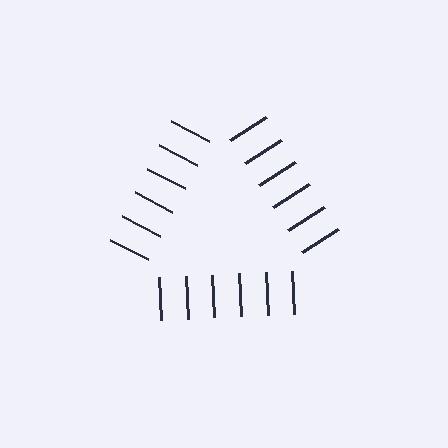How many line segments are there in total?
18 — 6 along each of the 3 edges.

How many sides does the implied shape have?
3 sides — the line-ends trace a triangle.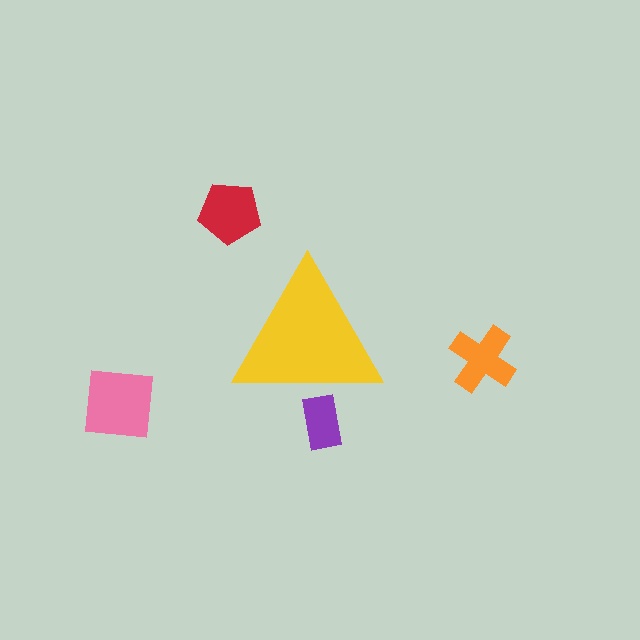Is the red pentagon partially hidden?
No, the red pentagon is fully visible.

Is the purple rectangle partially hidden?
Yes, the purple rectangle is partially hidden behind the yellow triangle.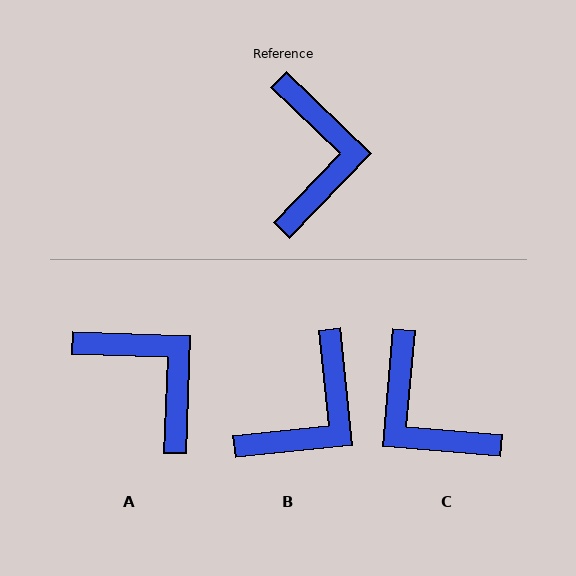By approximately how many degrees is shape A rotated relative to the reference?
Approximately 42 degrees counter-clockwise.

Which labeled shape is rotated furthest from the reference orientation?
C, about 141 degrees away.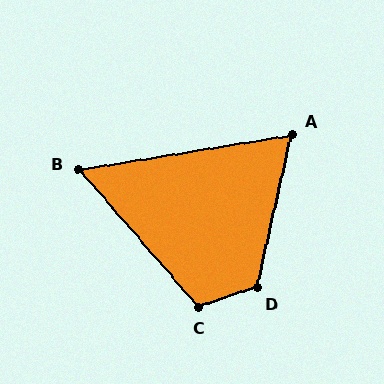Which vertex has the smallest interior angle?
B, at approximately 59 degrees.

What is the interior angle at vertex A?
Approximately 68 degrees (acute).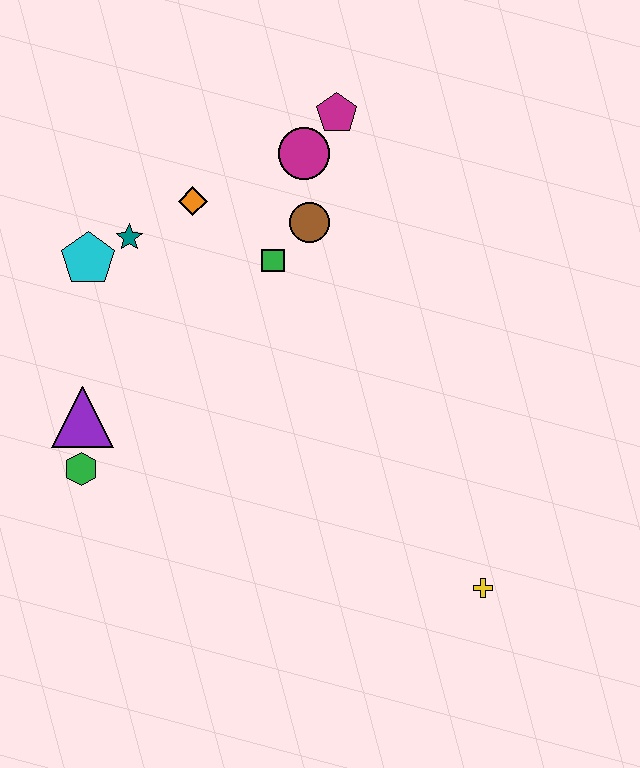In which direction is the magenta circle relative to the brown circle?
The magenta circle is above the brown circle.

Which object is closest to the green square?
The brown circle is closest to the green square.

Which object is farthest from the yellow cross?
The cyan pentagon is farthest from the yellow cross.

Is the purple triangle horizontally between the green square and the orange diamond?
No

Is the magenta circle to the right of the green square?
Yes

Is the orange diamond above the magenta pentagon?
No